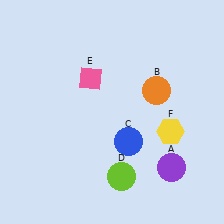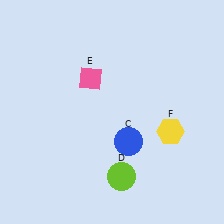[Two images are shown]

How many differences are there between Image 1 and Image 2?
There are 2 differences between the two images.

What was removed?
The orange circle (B), the purple circle (A) were removed in Image 2.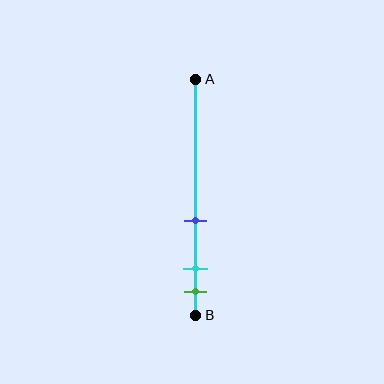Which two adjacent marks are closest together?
The cyan and green marks are the closest adjacent pair.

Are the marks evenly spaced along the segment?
No, the marks are not evenly spaced.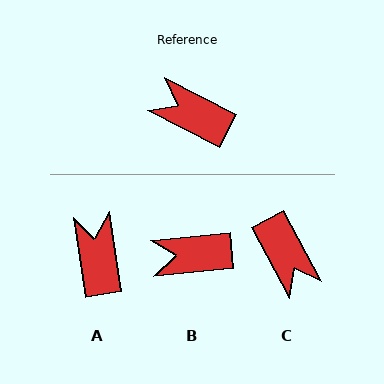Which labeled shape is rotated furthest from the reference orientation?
C, about 146 degrees away.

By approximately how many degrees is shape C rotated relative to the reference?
Approximately 146 degrees counter-clockwise.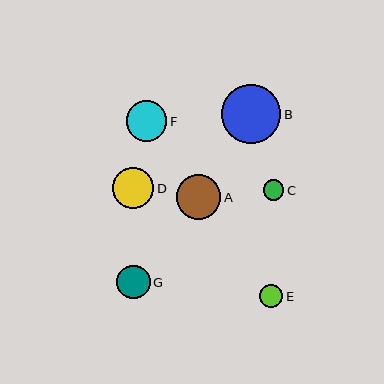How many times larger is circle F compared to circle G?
Circle F is approximately 1.2 times the size of circle G.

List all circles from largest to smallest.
From largest to smallest: B, A, D, F, G, E, C.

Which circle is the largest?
Circle B is the largest with a size of approximately 59 pixels.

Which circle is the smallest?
Circle C is the smallest with a size of approximately 21 pixels.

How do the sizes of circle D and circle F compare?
Circle D and circle F are approximately the same size.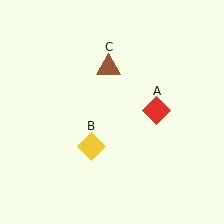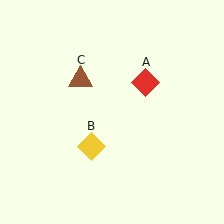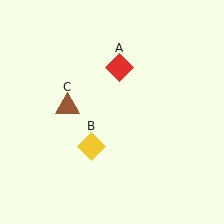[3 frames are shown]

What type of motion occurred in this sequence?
The red diamond (object A), brown triangle (object C) rotated counterclockwise around the center of the scene.